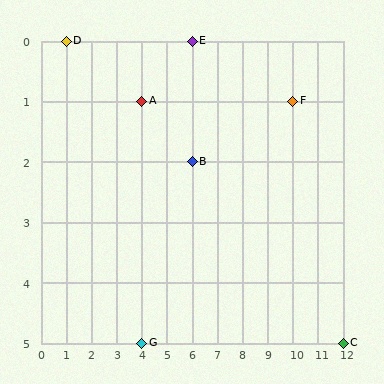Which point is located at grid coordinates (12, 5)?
Point C is at (12, 5).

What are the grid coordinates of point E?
Point E is at grid coordinates (6, 0).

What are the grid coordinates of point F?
Point F is at grid coordinates (10, 1).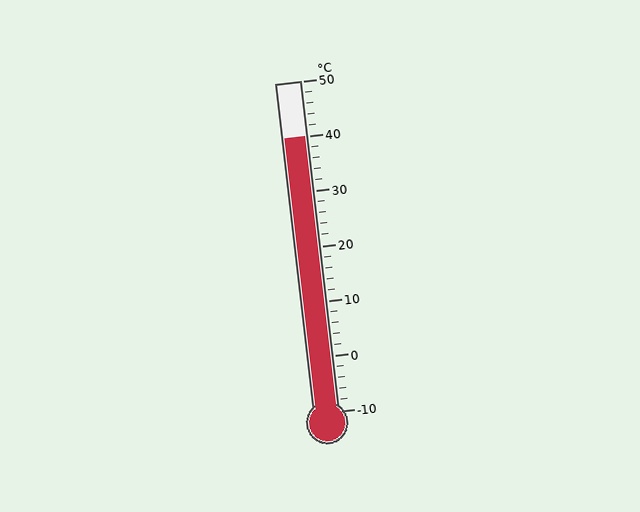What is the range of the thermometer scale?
The thermometer scale ranges from -10°C to 50°C.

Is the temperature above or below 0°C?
The temperature is above 0°C.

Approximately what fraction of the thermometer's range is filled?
The thermometer is filled to approximately 85% of its range.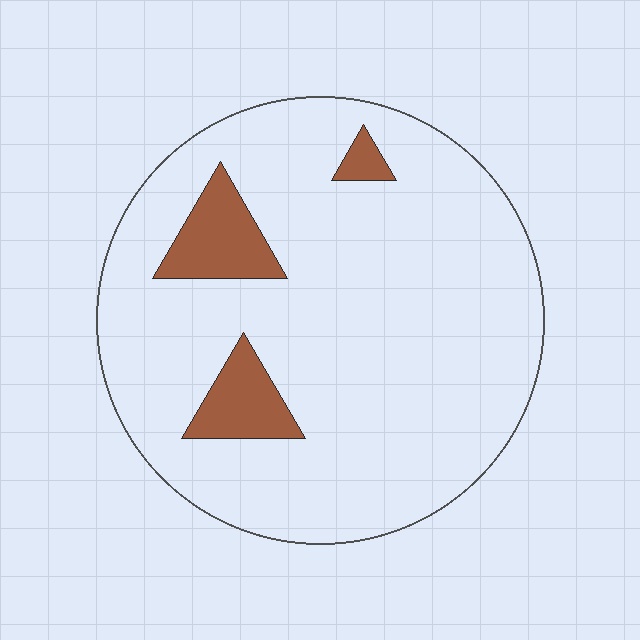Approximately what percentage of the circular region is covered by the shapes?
Approximately 10%.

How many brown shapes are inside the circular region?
3.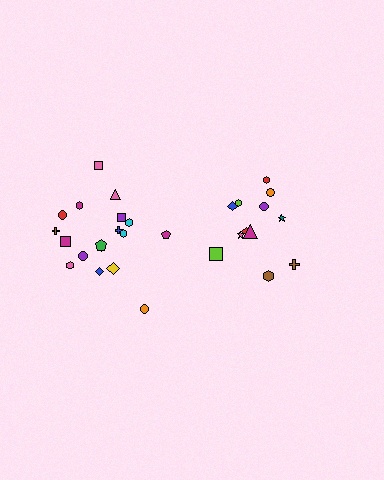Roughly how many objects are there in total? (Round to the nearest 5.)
Roughly 30 objects in total.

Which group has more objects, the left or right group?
The left group.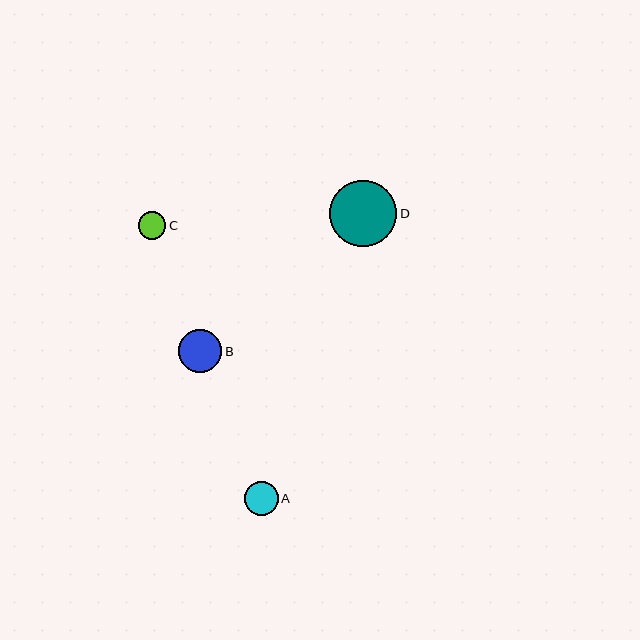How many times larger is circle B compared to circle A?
Circle B is approximately 1.3 times the size of circle A.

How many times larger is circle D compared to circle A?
Circle D is approximately 2.0 times the size of circle A.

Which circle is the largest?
Circle D is the largest with a size of approximately 67 pixels.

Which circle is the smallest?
Circle C is the smallest with a size of approximately 27 pixels.